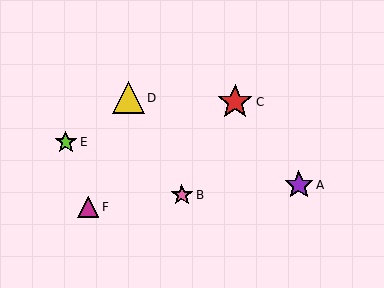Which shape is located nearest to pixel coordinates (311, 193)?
The purple star (labeled A) at (299, 185) is nearest to that location.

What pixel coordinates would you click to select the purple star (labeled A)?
Click at (299, 185) to select the purple star A.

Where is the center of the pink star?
The center of the pink star is at (182, 195).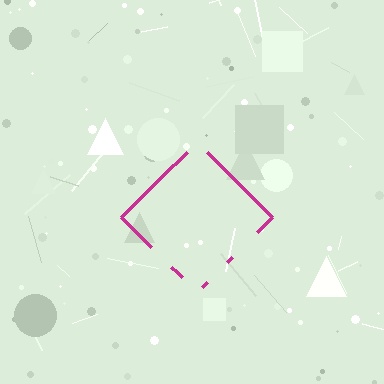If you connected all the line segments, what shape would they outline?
They would outline a diamond.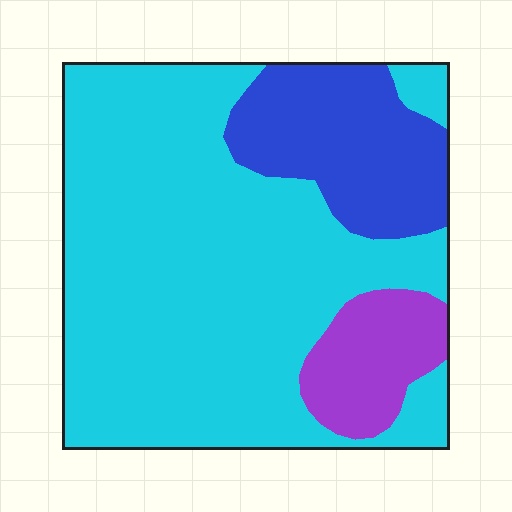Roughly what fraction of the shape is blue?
Blue covers around 20% of the shape.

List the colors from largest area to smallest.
From largest to smallest: cyan, blue, purple.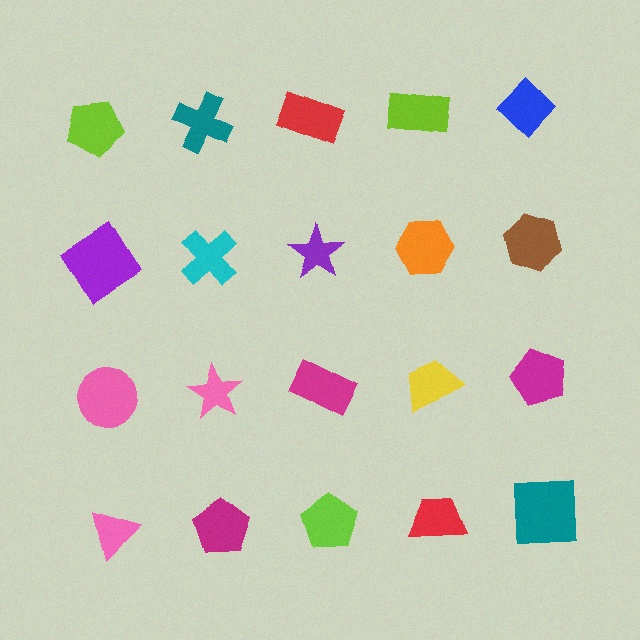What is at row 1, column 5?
A blue diamond.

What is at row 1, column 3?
A red rectangle.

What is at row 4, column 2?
A magenta pentagon.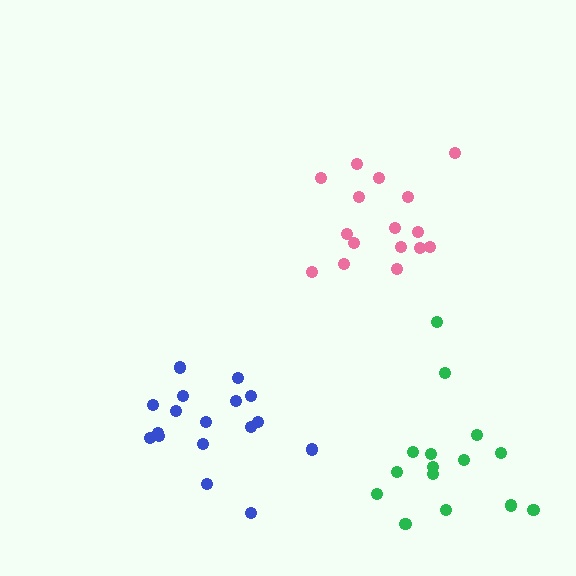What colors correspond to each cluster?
The clusters are colored: blue, pink, green.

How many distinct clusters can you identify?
There are 3 distinct clusters.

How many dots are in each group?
Group 1: 17 dots, Group 2: 16 dots, Group 3: 15 dots (48 total).